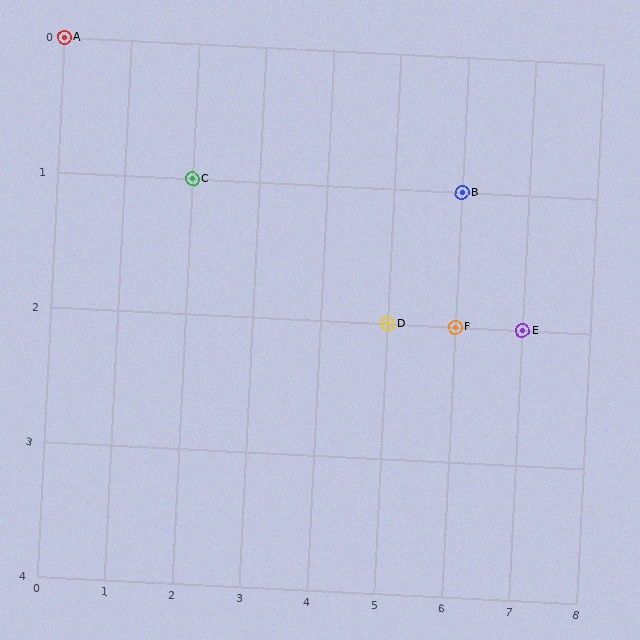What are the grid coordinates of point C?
Point C is at grid coordinates (2, 1).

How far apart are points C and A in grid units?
Points C and A are 2 columns and 1 row apart (about 2.2 grid units diagonally).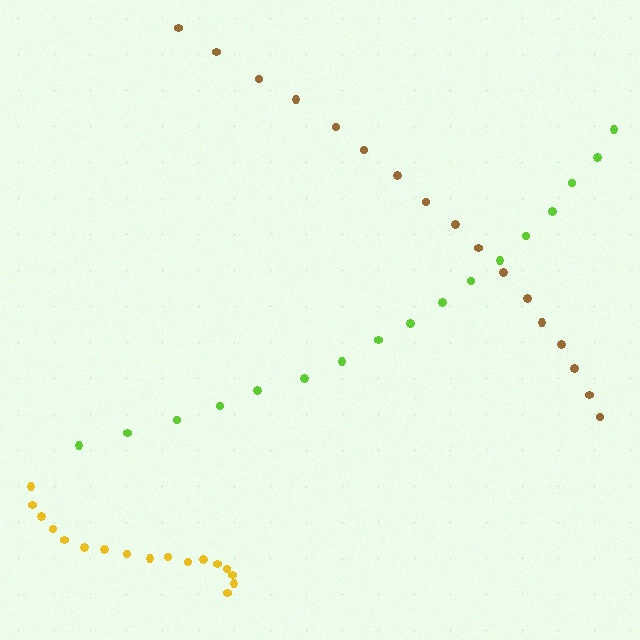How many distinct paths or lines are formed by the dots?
There are 3 distinct paths.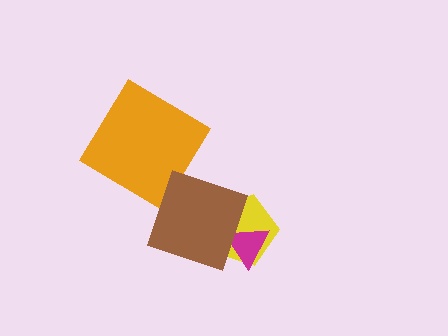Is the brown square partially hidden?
No, no other shape covers it.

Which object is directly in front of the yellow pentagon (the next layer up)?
The magenta triangle is directly in front of the yellow pentagon.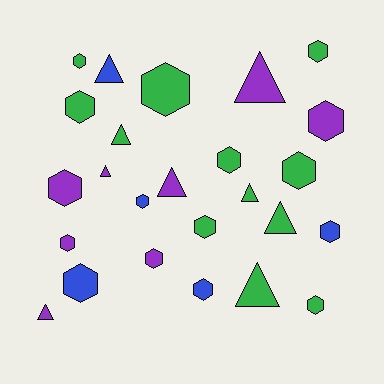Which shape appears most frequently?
Hexagon, with 16 objects.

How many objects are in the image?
There are 25 objects.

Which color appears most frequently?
Green, with 12 objects.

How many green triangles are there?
There are 4 green triangles.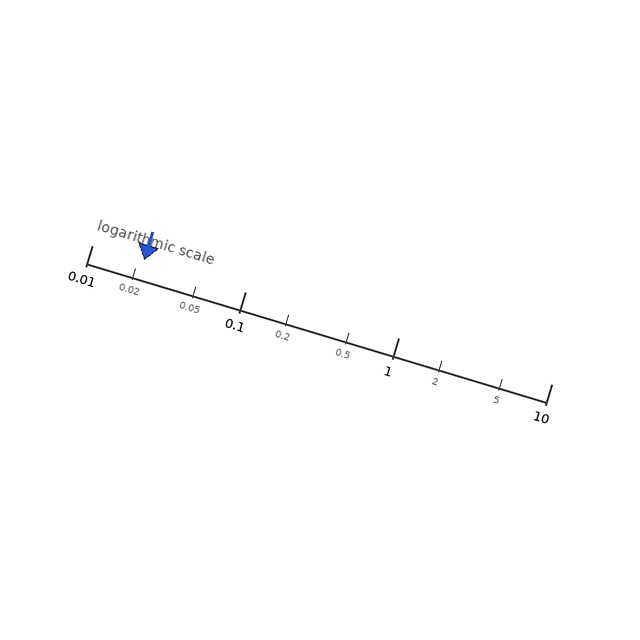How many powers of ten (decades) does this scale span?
The scale spans 3 decades, from 0.01 to 10.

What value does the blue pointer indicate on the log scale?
The pointer indicates approximately 0.022.